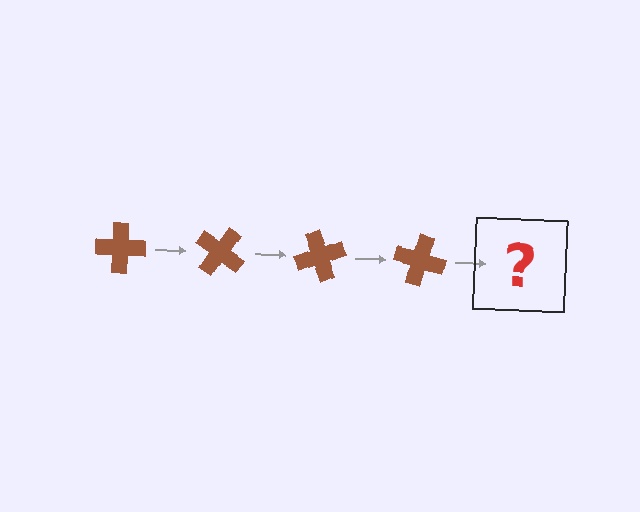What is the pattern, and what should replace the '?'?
The pattern is that the cross rotates 35 degrees each step. The '?' should be a brown cross rotated 140 degrees.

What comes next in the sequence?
The next element should be a brown cross rotated 140 degrees.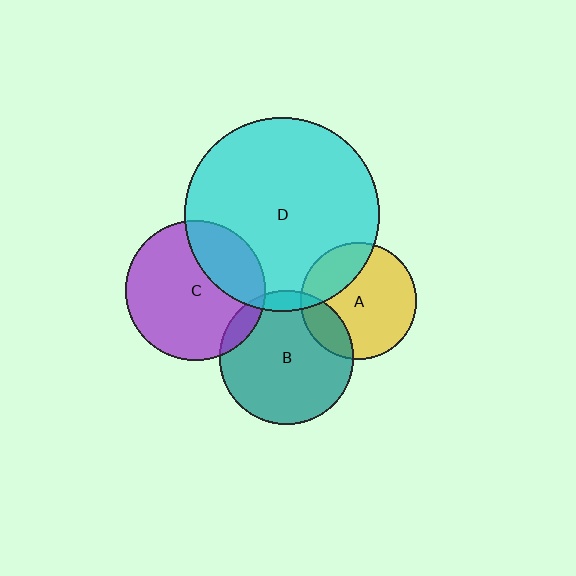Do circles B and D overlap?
Yes.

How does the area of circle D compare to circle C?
Approximately 1.9 times.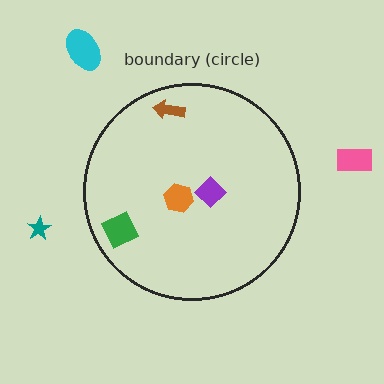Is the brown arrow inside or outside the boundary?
Inside.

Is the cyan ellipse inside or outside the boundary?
Outside.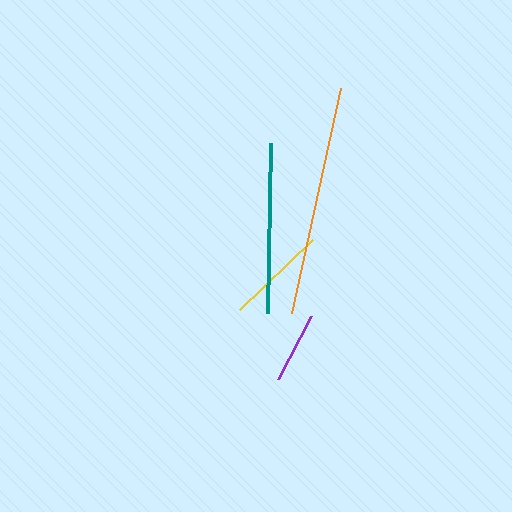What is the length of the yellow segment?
The yellow segment is approximately 102 pixels long.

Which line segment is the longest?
The orange line is the longest at approximately 230 pixels.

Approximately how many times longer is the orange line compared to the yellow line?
The orange line is approximately 2.3 times the length of the yellow line.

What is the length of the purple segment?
The purple segment is approximately 71 pixels long.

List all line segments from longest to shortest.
From longest to shortest: orange, teal, yellow, purple.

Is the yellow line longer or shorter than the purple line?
The yellow line is longer than the purple line.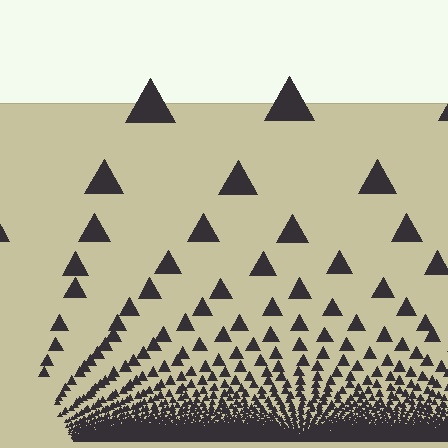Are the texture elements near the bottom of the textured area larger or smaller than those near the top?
Smaller. The gradient is inverted — elements near the bottom are smaller and denser.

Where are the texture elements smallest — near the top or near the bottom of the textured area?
Near the bottom.